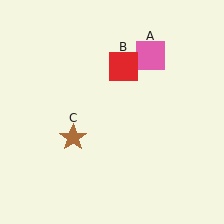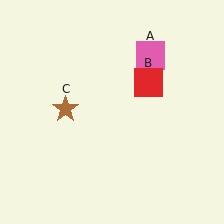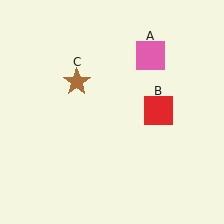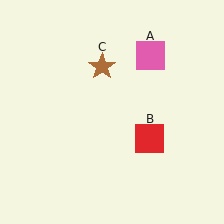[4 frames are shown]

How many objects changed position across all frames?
2 objects changed position: red square (object B), brown star (object C).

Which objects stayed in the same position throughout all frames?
Pink square (object A) remained stationary.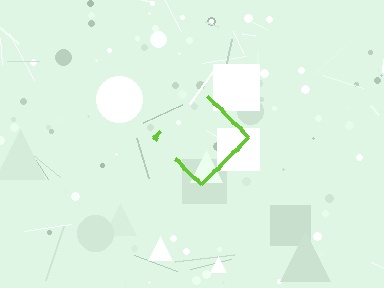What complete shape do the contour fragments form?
The contour fragments form a diamond.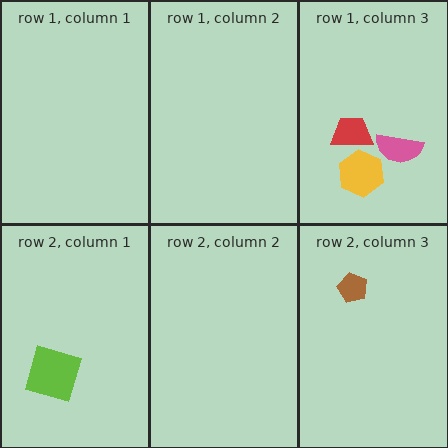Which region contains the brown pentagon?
The row 2, column 3 region.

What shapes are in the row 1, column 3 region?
The yellow hexagon, the red trapezoid, the pink semicircle.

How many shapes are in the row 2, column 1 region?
1.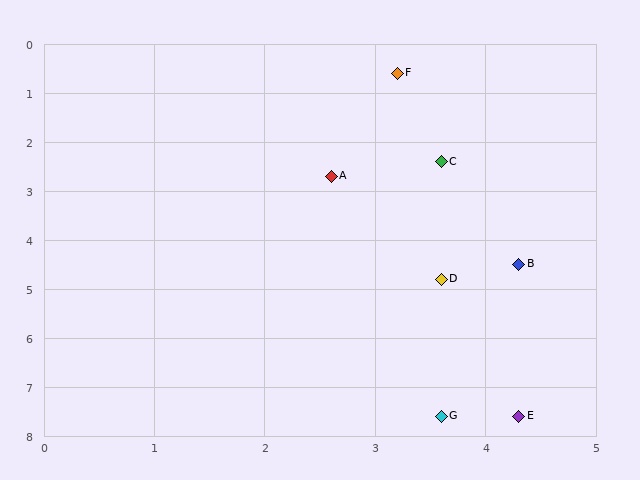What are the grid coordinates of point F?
Point F is at approximately (3.2, 0.6).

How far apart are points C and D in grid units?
Points C and D are about 2.4 grid units apart.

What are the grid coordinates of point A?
Point A is at approximately (2.6, 2.7).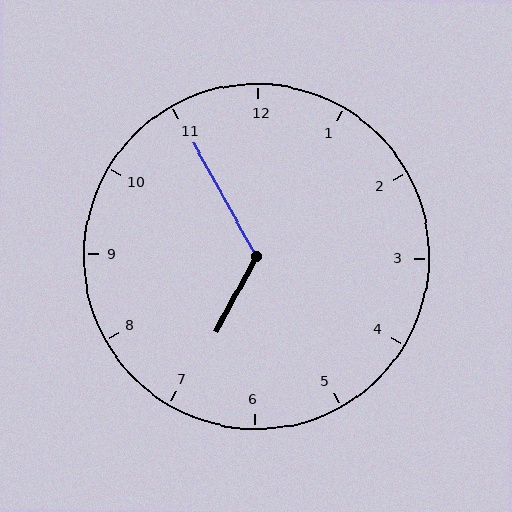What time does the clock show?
6:55.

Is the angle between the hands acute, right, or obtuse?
It is obtuse.